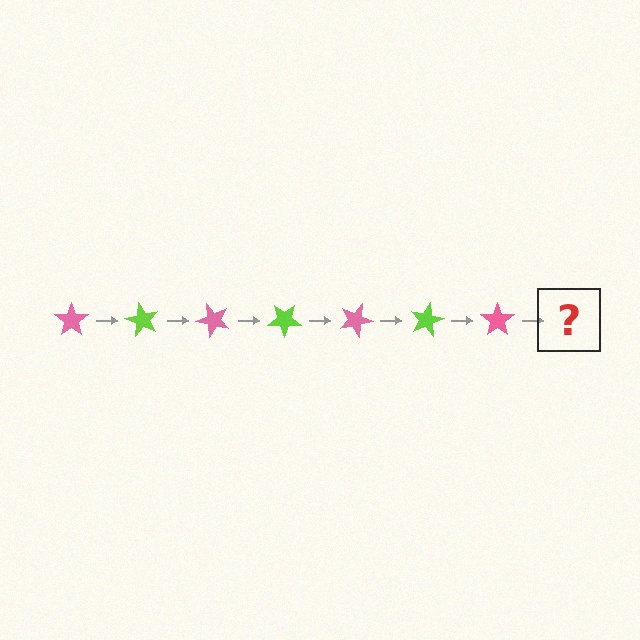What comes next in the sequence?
The next element should be a lime star, rotated 420 degrees from the start.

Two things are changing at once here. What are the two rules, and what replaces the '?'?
The two rules are that it rotates 60 degrees each step and the color cycles through pink and lime. The '?' should be a lime star, rotated 420 degrees from the start.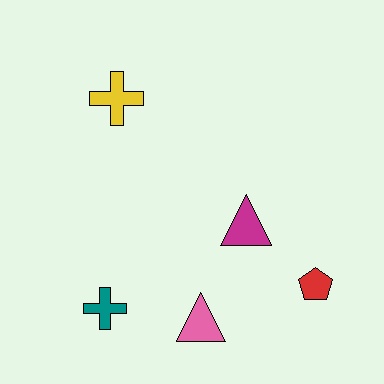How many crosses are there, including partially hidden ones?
There are 2 crosses.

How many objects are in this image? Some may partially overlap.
There are 5 objects.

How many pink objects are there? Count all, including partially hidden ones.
There is 1 pink object.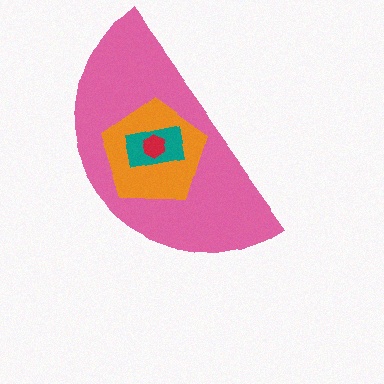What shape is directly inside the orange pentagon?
The teal rectangle.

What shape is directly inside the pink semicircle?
The orange pentagon.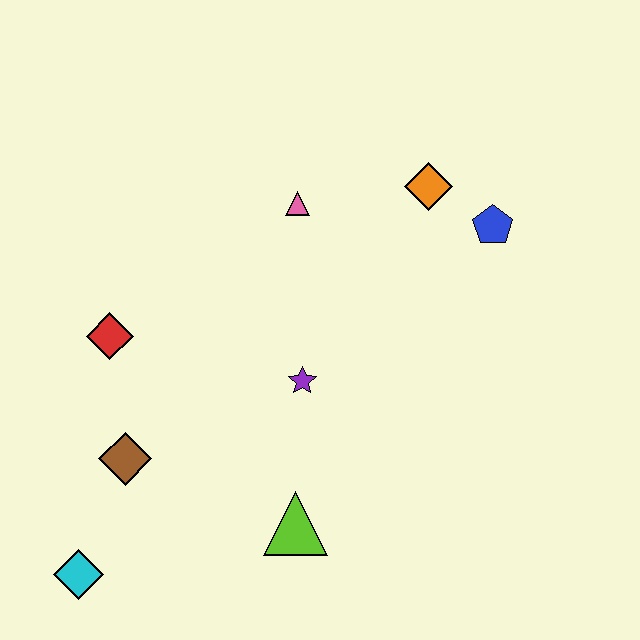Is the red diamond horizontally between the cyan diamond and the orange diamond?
Yes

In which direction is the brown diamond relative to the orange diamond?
The brown diamond is to the left of the orange diamond.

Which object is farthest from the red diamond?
The blue pentagon is farthest from the red diamond.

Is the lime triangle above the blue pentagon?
No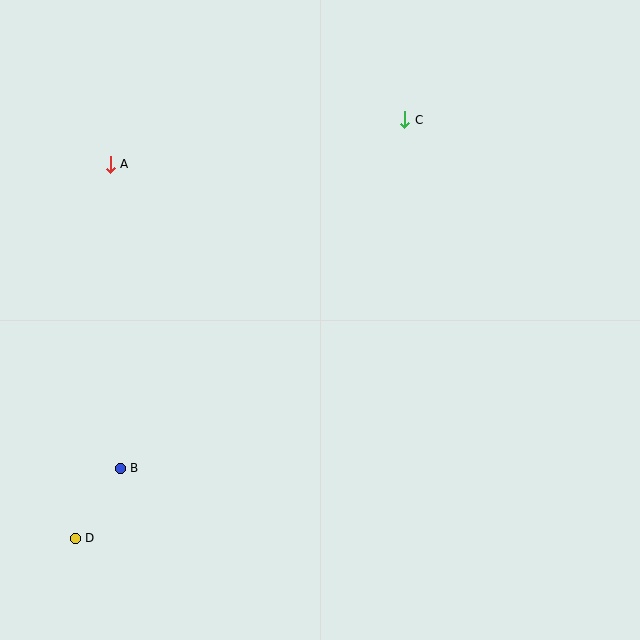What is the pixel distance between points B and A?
The distance between B and A is 304 pixels.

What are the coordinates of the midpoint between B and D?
The midpoint between B and D is at (98, 503).